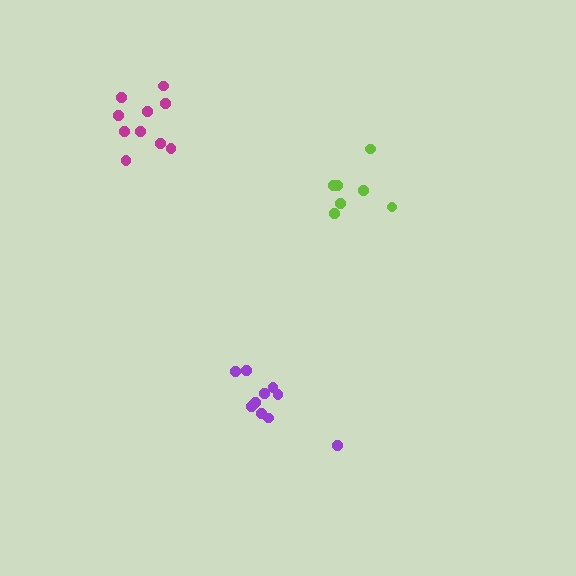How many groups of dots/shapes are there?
There are 3 groups.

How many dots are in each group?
Group 1: 10 dots, Group 2: 7 dots, Group 3: 10 dots (27 total).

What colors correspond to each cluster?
The clusters are colored: purple, lime, magenta.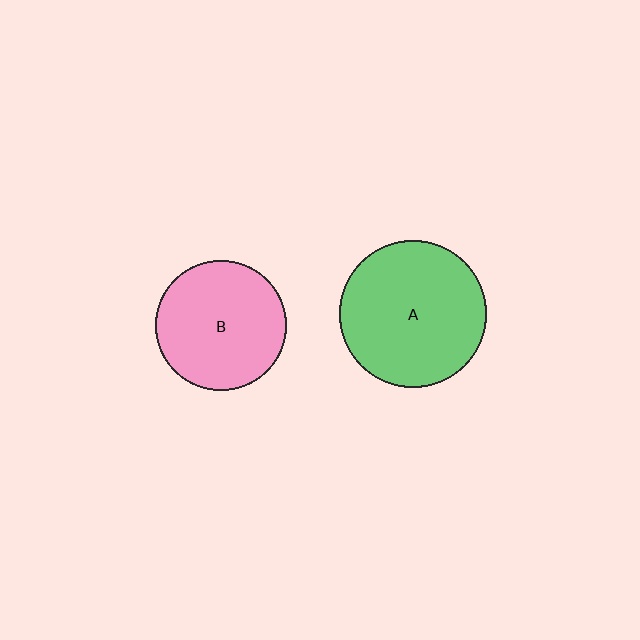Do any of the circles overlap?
No, none of the circles overlap.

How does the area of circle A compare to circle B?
Approximately 1.3 times.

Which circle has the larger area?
Circle A (green).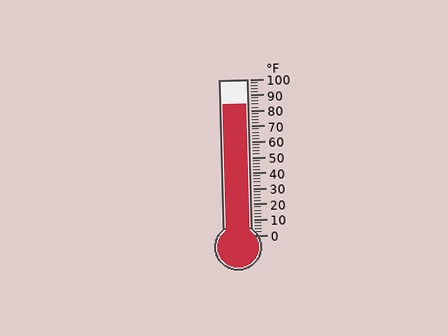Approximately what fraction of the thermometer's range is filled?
The thermometer is filled to approximately 85% of its range.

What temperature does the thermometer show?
The thermometer shows approximately 84°F.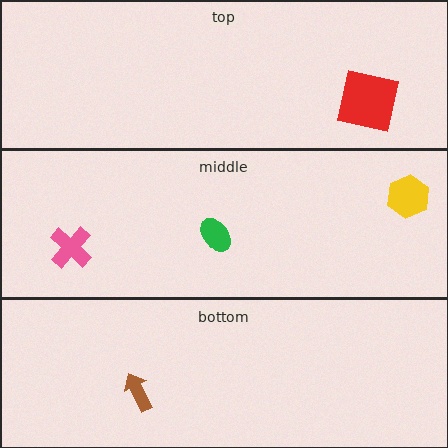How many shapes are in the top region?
1.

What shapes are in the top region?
The red square.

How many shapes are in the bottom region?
1.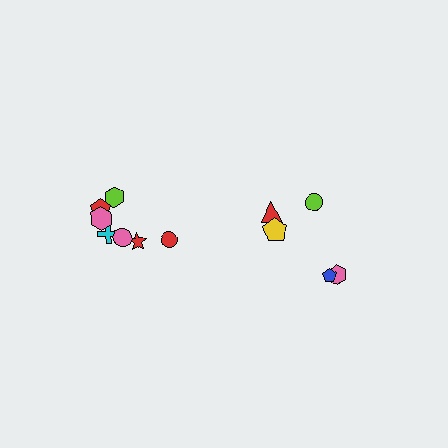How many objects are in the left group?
There are 7 objects.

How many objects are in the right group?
There are 5 objects.